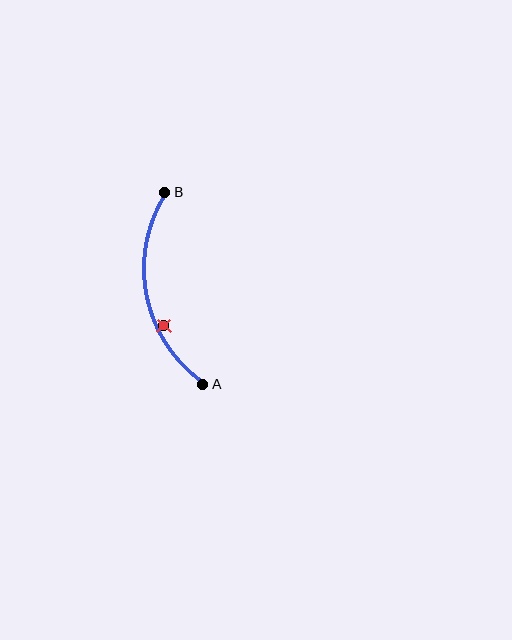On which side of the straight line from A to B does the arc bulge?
The arc bulges to the left of the straight line connecting A and B.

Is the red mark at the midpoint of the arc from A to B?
No — the red mark does not lie on the arc at all. It sits slightly inside the curve.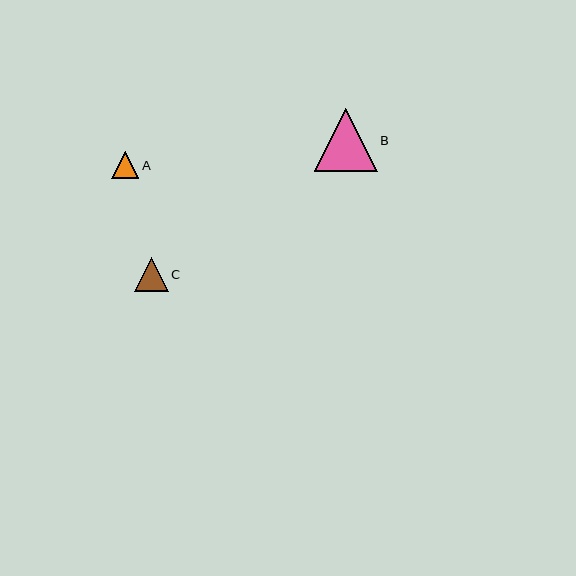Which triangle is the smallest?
Triangle A is the smallest with a size of approximately 27 pixels.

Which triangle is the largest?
Triangle B is the largest with a size of approximately 63 pixels.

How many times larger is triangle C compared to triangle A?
Triangle C is approximately 1.3 times the size of triangle A.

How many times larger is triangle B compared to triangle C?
Triangle B is approximately 1.8 times the size of triangle C.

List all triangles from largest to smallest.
From largest to smallest: B, C, A.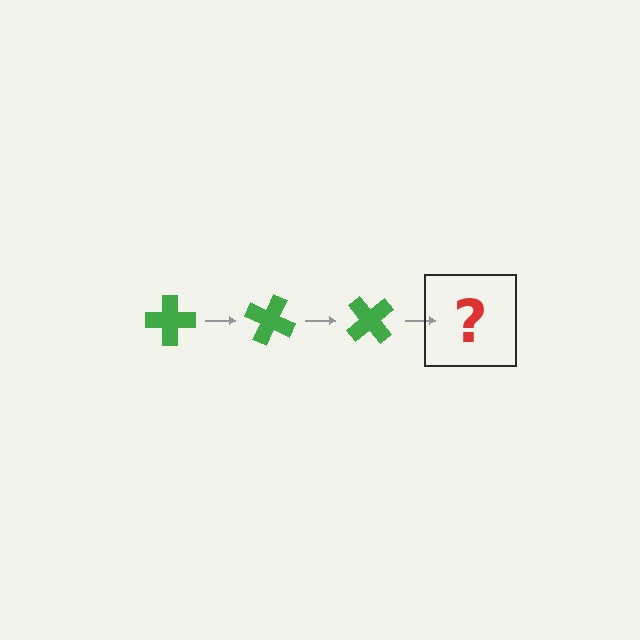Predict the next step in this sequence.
The next step is a green cross rotated 75 degrees.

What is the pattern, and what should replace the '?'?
The pattern is that the cross rotates 25 degrees each step. The '?' should be a green cross rotated 75 degrees.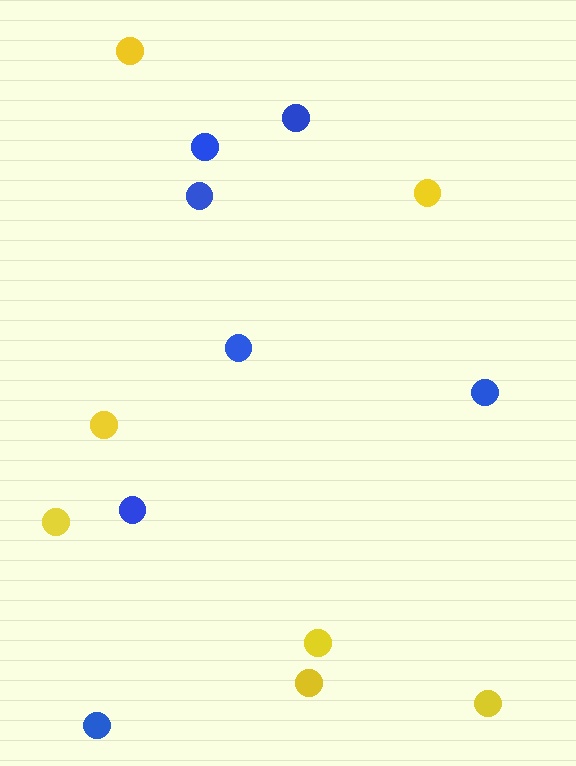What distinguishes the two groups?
There are 2 groups: one group of blue circles (7) and one group of yellow circles (7).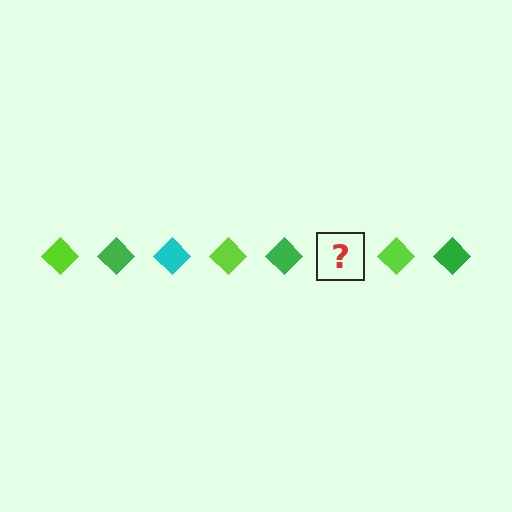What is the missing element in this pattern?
The missing element is a cyan diamond.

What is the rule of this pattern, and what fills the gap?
The rule is that the pattern cycles through lime, green, cyan diamonds. The gap should be filled with a cyan diamond.